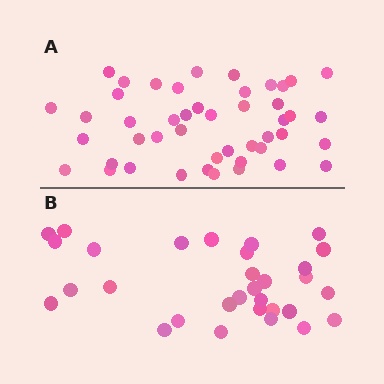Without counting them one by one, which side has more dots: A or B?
Region A (the top region) has more dots.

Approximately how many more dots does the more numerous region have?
Region A has approximately 15 more dots than region B.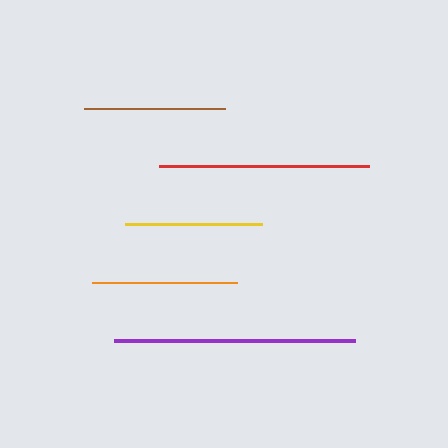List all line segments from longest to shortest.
From longest to shortest: purple, red, orange, brown, yellow.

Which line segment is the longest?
The purple line is the longest at approximately 241 pixels.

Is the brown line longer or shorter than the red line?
The red line is longer than the brown line.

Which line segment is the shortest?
The yellow line is the shortest at approximately 138 pixels.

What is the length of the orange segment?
The orange segment is approximately 145 pixels long.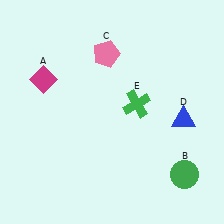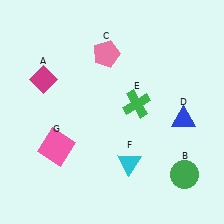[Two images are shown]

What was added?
A cyan triangle (F), a pink square (G) were added in Image 2.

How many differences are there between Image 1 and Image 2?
There are 2 differences between the two images.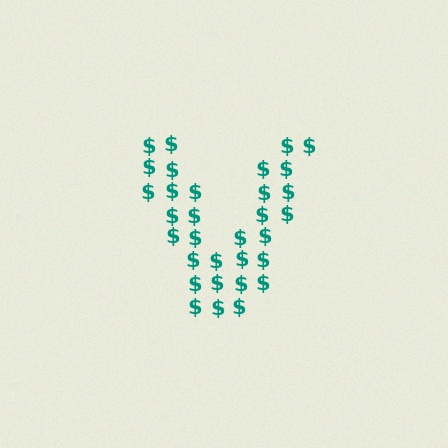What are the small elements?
The small elements are dollar signs.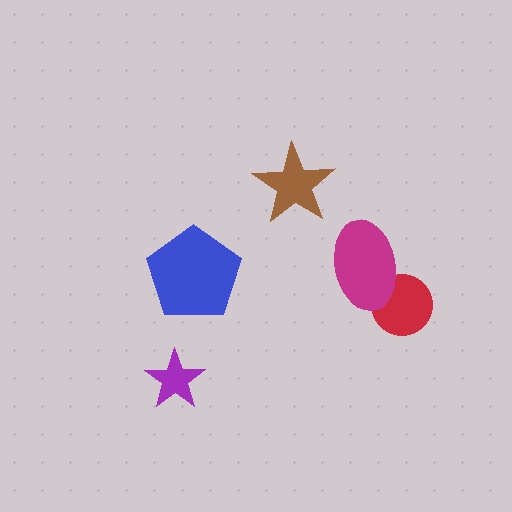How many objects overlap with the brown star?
0 objects overlap with the brown star.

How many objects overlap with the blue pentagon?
0 objects overlap with the blue pentagon.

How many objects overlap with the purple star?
0 objects overlap with the purple star.